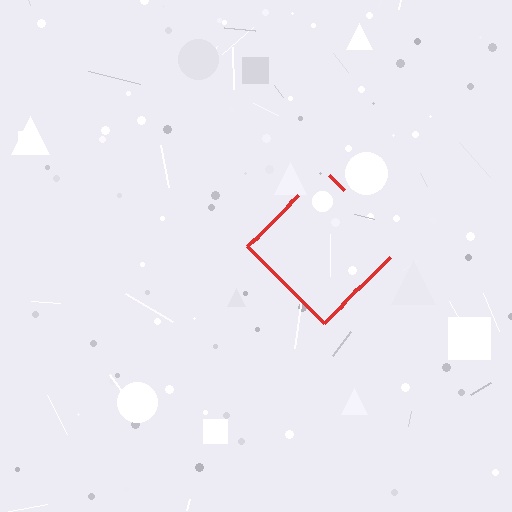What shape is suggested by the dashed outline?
The dashed outline suggests a diamond.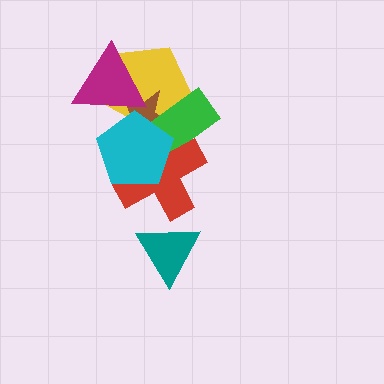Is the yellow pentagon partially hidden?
Yes, it is partially covered by another shape.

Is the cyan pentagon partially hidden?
Yes, it is partially covered by another shape.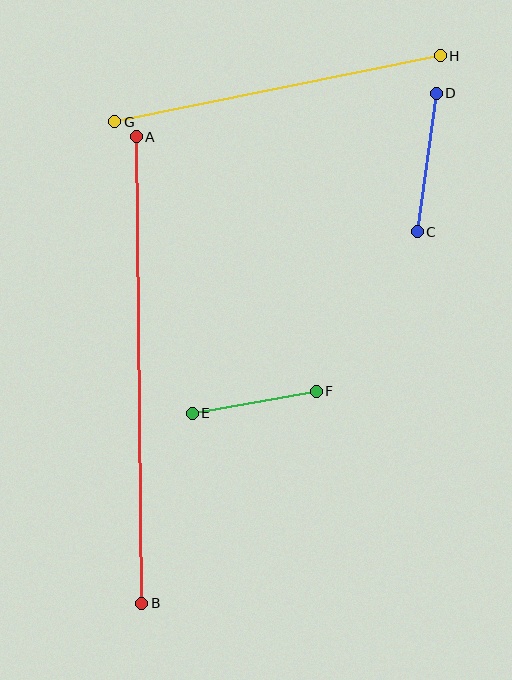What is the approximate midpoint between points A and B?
The midpoint is at approximately (139, 370) pixels.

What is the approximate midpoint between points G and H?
The midpoint is at approximately (278, 89) pixels.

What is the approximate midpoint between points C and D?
The midpoint is at approximately (427, 162) pixels.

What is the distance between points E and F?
The distance is approximately 126 pixels.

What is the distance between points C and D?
The distance is approximately 140 pixels.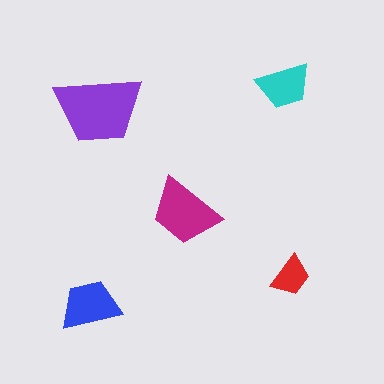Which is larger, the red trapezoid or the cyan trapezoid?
The cyan one.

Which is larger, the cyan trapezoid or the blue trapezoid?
The blue one.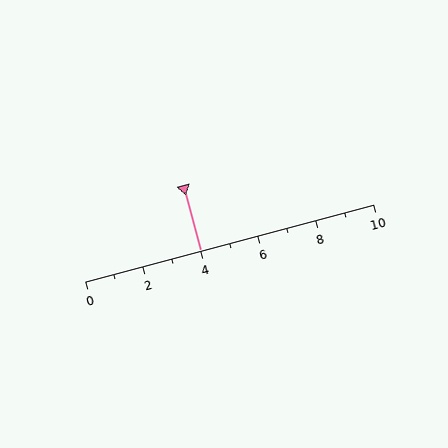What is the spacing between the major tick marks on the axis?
The major ticks are spaced 2 apart.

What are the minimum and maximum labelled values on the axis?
The axis runs from 0 to 10.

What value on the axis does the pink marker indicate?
The marker indicates approximately 4.